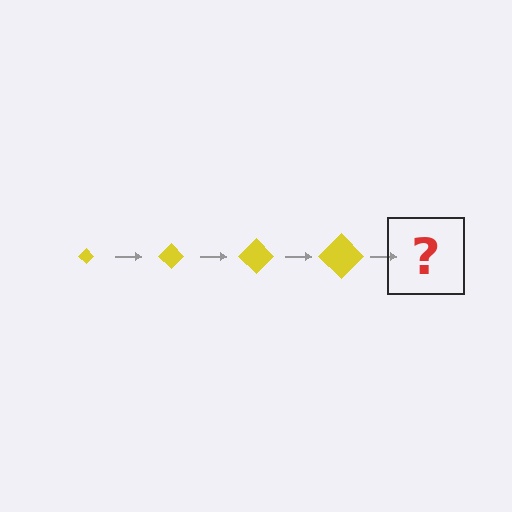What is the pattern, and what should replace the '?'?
The pattern is that the diamond gets progressively larger each step. The '?' should be a yellow diamond, larger than the previous one.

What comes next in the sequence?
The next element should be a yellow diamond, larger than the previous one.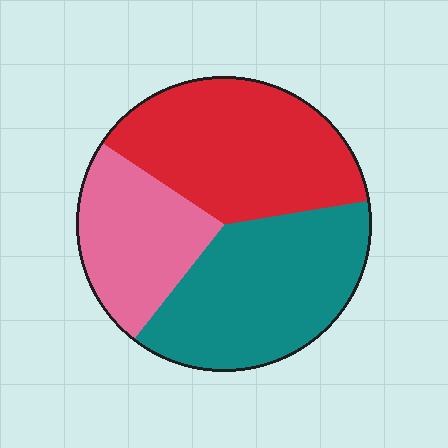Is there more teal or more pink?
Teal.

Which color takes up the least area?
Pink, at roughly 25%.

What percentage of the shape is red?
Red covers about 40% of the shape.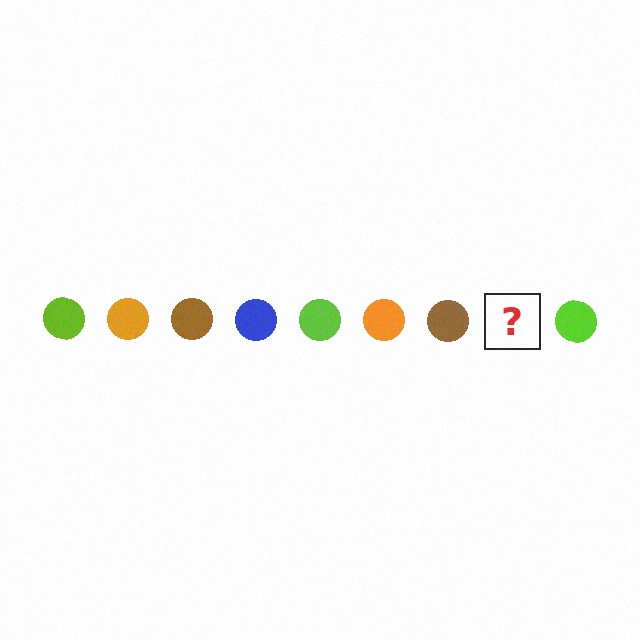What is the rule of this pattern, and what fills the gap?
The rule is that the pattern cycles through lime, orange, brown, blue circles. The gap should be filled with a blue circle.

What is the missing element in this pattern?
The missing element is a blue circle.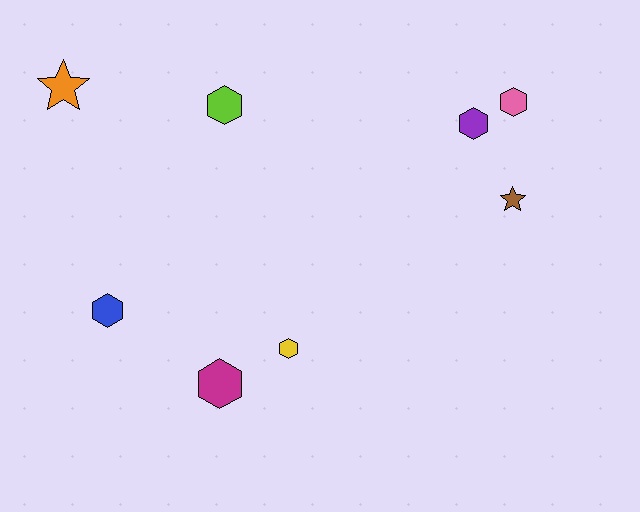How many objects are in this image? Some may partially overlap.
There are 8 objects.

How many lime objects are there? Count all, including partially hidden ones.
There is 1 lime object.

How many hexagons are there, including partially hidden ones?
There are 6 hexagons.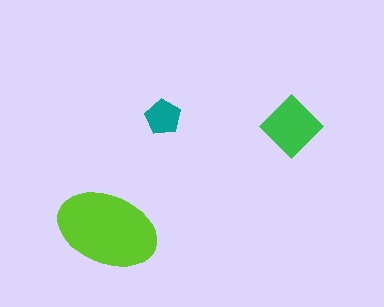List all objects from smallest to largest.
The teal pentagon, the green diamond, the lime ellipse.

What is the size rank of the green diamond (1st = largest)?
2nd.